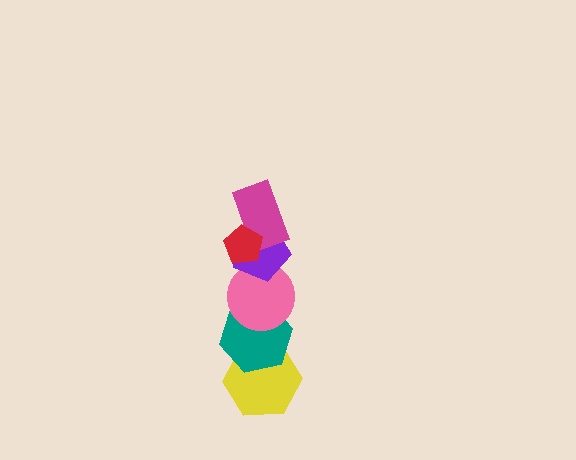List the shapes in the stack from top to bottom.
From top to bottom: the red pentagon, the magenta rectangle, the purple pentagon, the pink circle, the teal hexagon, the yellow hexagon.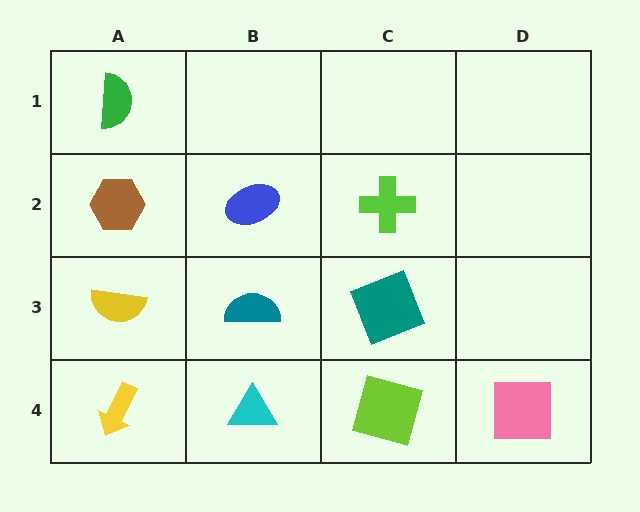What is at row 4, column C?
A lime square.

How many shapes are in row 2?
3 shapes.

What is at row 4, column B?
A cyan triangle.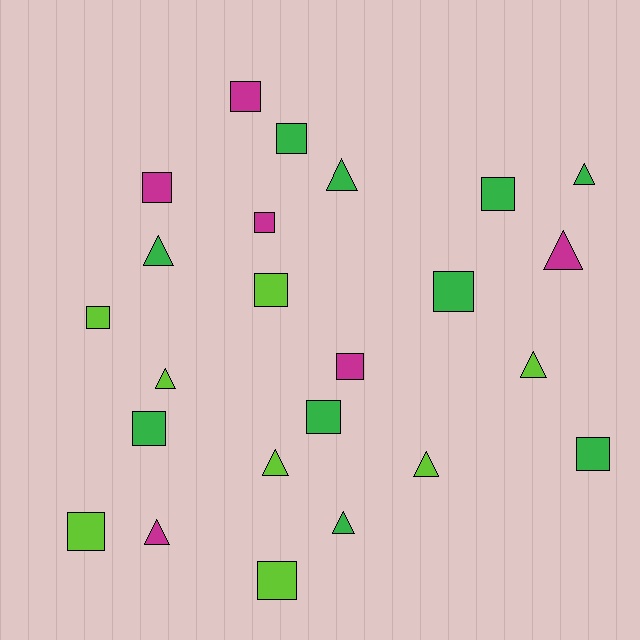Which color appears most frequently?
Green, with 10 objects.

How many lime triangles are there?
There are 4 lime triangles.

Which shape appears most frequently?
Square, with 14 objects.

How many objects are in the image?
There are 24 objects.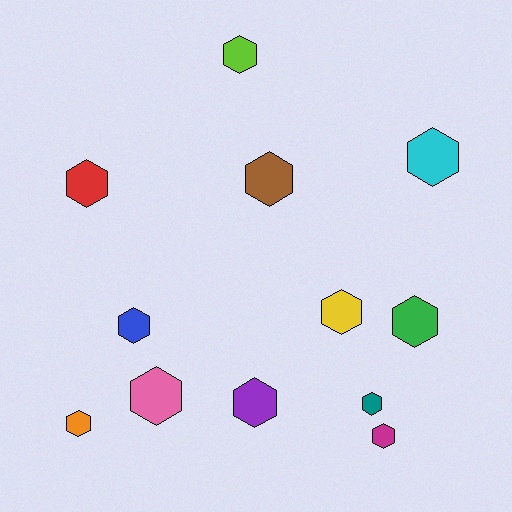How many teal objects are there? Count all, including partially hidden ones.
There is 1 teal object.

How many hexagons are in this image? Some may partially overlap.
There are 12 hexagons.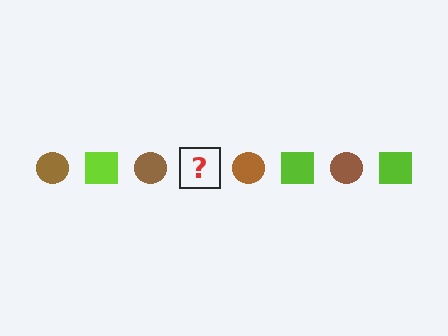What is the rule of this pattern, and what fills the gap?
The rule is that the pattern alternates between brown circle and lime square. The gap should be filled with a lime square.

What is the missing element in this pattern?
The missing element is a lime square.